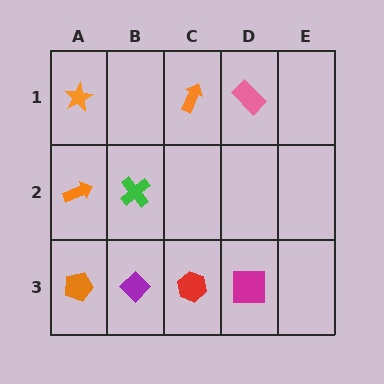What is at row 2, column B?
A green cross.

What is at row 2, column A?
An orange arrow.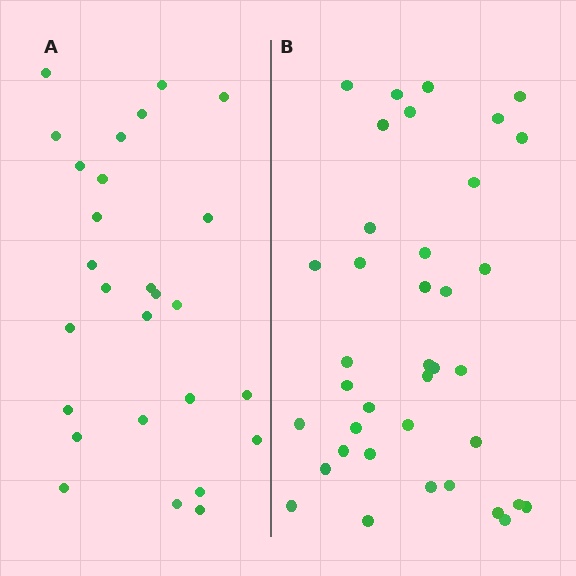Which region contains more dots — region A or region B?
Region B (the right region) has more dots.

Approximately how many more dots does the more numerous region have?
Region B has roughly 12 or so more dots than region A.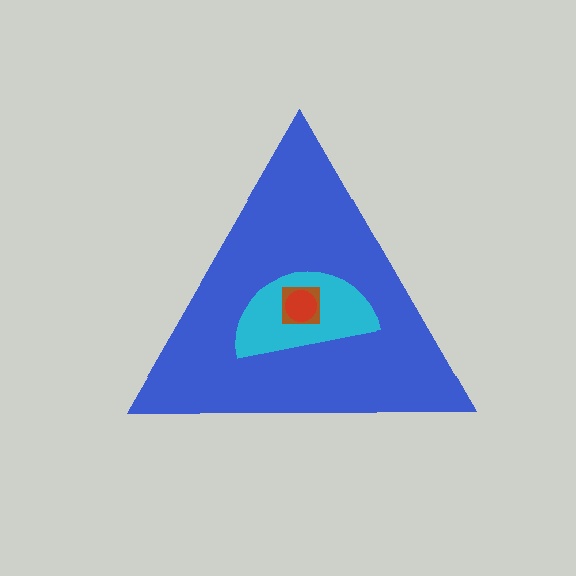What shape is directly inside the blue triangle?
The cyan semicircle.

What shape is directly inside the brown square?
The red circle.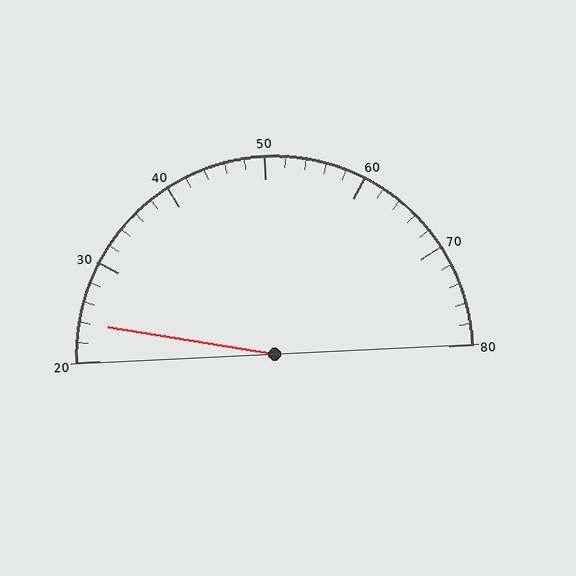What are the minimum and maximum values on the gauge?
The gauge ranges from 20 to 80.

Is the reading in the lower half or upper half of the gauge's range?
The reading is in the lower half of the range (20 to 80).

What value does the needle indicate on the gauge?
The needle indicates approximately 24.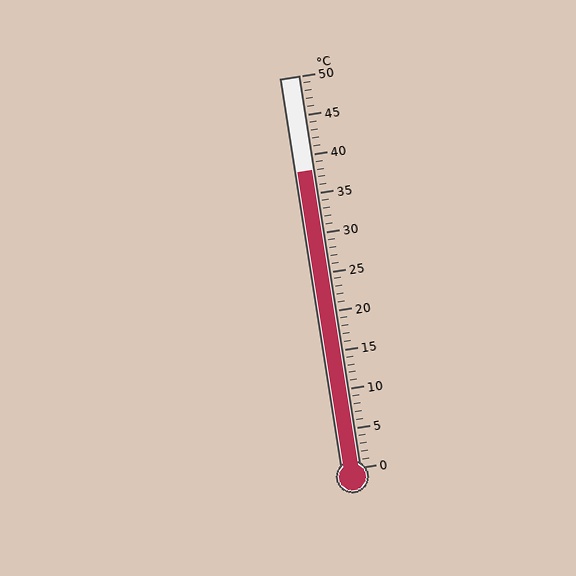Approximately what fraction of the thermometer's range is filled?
The thermometer is filled to approximately 75% of its range.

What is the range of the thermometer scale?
The thermometer scale ranges from 0°C to 50°C.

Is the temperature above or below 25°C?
The temperature is above 25°C.